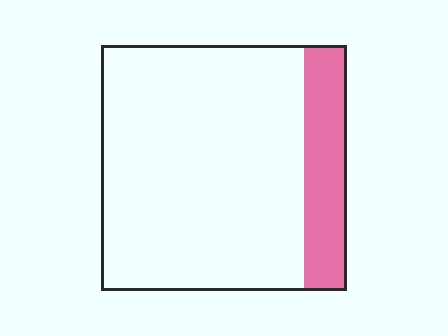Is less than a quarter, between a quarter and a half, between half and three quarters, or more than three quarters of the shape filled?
Less than a quarter.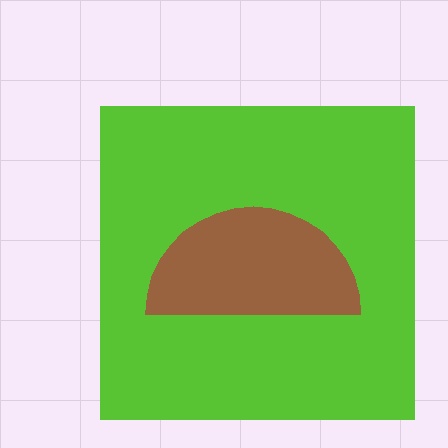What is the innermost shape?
The brown semicircle.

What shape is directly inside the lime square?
The brown semicircle.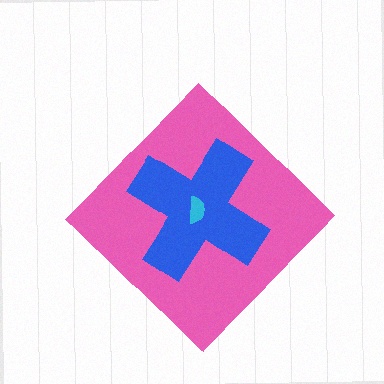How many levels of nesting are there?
3.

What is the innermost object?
The cyan semicircle.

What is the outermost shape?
The pink diamond.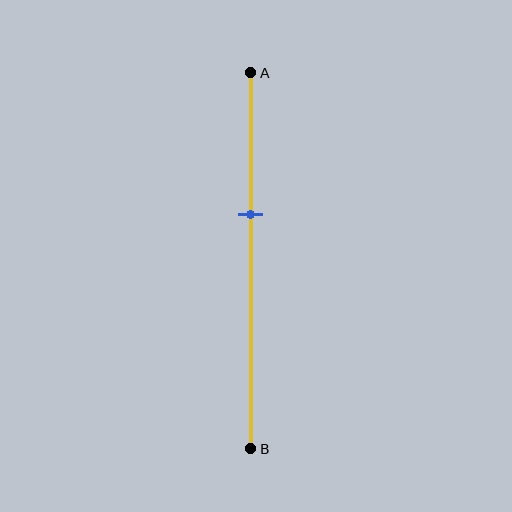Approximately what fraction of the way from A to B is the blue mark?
The blue mark is approximately 40% of the way from A to B.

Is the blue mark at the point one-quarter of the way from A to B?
No, the mark is at about 40% from A, not at the 25% one-quarter point.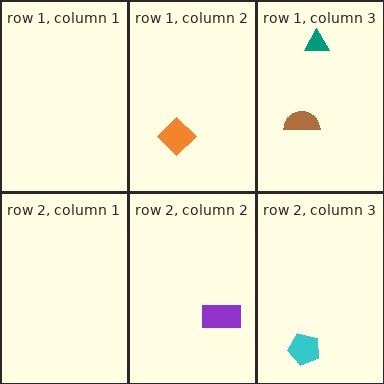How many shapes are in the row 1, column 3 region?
2.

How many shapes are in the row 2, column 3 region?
1.